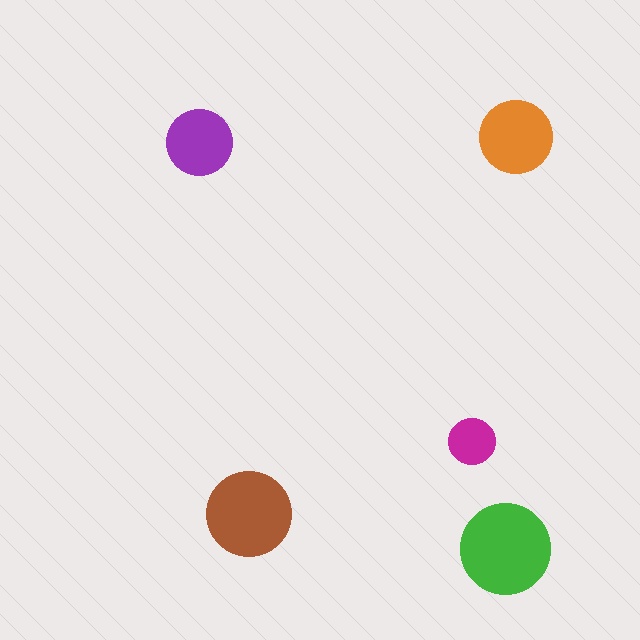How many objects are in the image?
There are 5 objects in the image.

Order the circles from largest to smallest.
the green one, the brown one, the orange one, the purple one, the magenta one.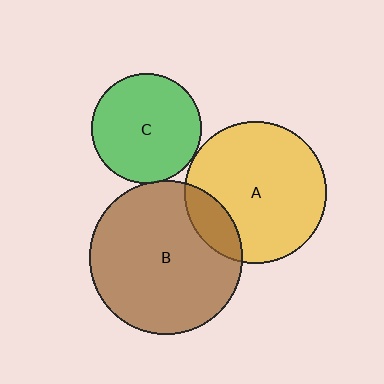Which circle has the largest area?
Circle B (brown).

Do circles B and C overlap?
Yes.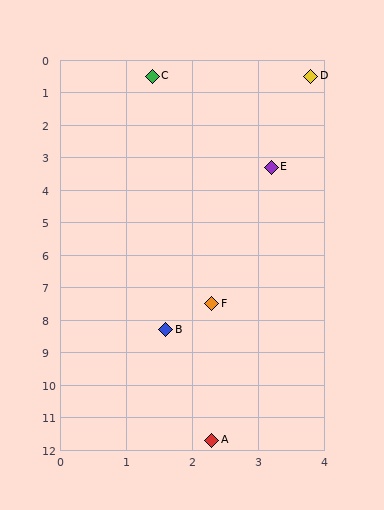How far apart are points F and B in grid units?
Points F and B are about 1.1 grid units apart.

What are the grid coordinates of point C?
Point C is at approximately (1.4, 0.5).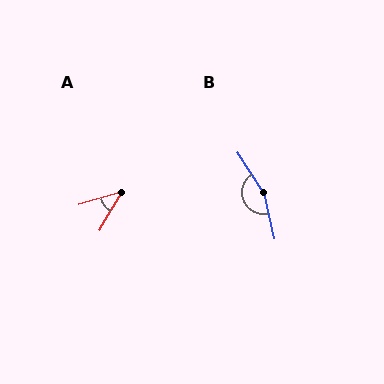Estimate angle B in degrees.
Approximately 160 degrees.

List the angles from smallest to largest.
A (43°), B (160°).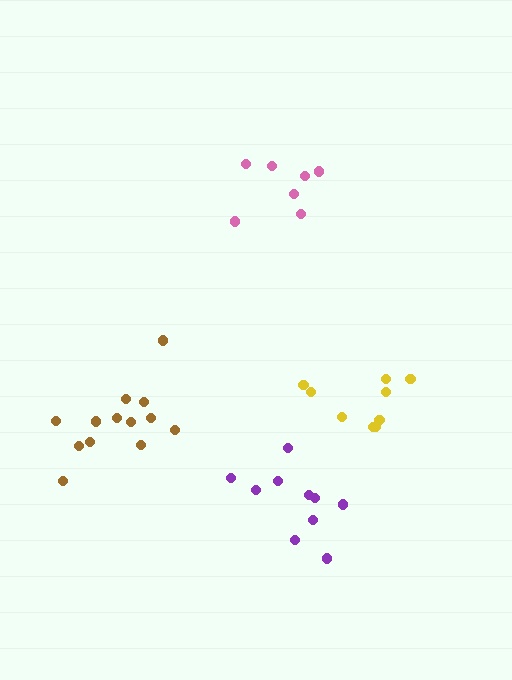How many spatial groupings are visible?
There are 4 spatial groupings.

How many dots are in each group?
Group 1: 13 dots, Group 2: 10 dots, Group 3: 7 dots, Group 4: 9 dots (39 total).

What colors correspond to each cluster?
The clusters are colored: brown, purple, pink, yellow.